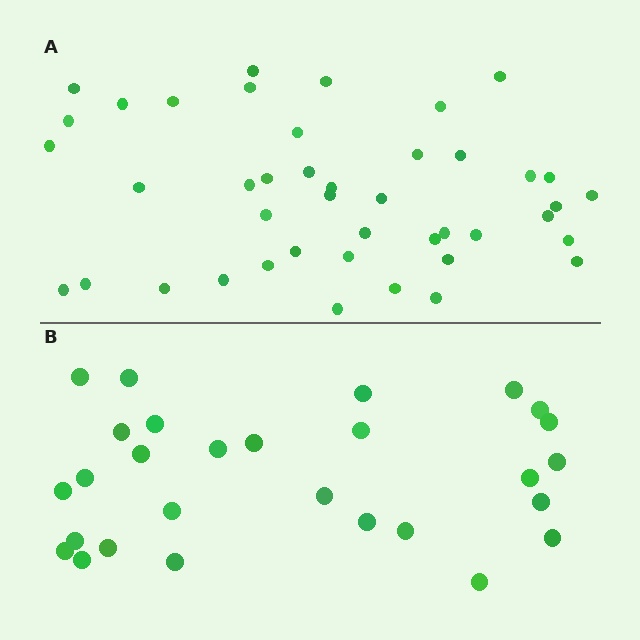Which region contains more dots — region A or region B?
Region A (the top region) has more dots.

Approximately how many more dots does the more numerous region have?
Region A has approximately 15 more dots than region B.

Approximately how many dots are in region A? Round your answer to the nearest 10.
About 40 dots. (The exact count is 43, which rounds to 40.)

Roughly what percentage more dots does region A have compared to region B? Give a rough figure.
About 55% more.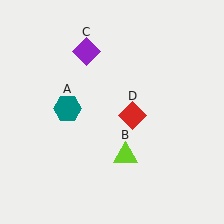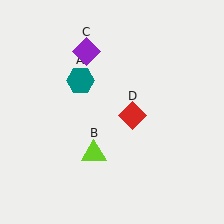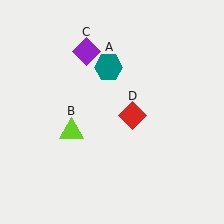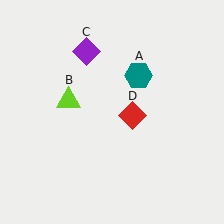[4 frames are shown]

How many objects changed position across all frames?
2 objects changed position: teal hexagon (object A), lime triangle (object B).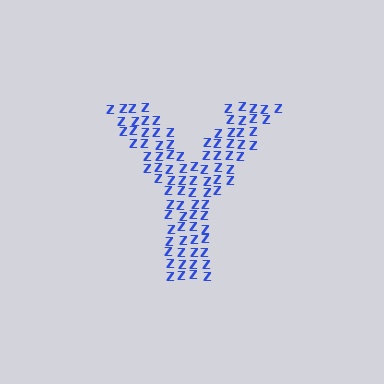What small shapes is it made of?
It is made of small letter Z's.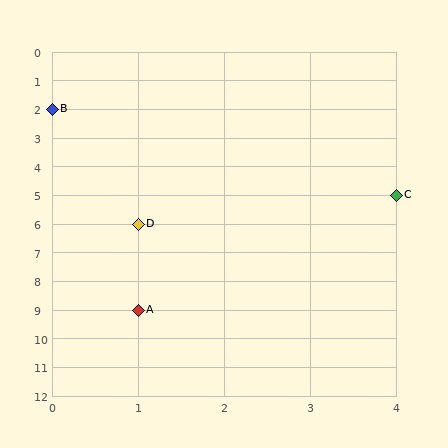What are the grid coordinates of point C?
Point C is at grid coordinates (4, 5).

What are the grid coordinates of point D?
Point D is at grid coordinates (1, 6).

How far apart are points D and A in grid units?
Points D and A are 3 rows apart.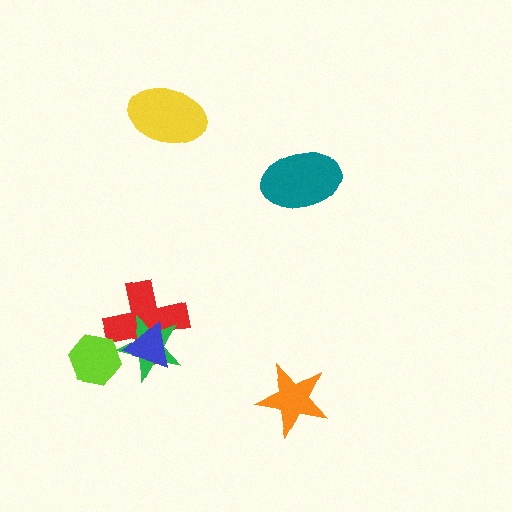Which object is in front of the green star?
The blue triangle is in front of the green star.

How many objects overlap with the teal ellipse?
0 objects overlap with the teal ellipse.